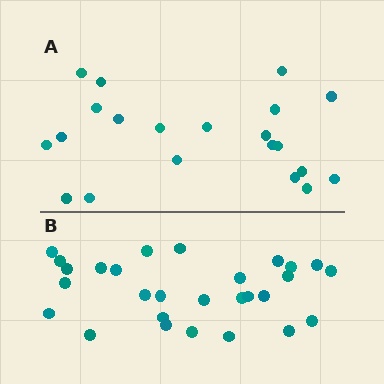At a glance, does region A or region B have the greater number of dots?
Region B (the bottom region) has more dots.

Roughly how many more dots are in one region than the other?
Region B has roughly 8 or so more dots than region A.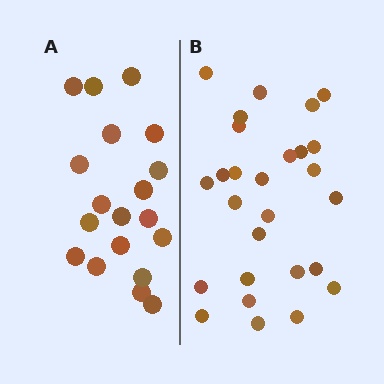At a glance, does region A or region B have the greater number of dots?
Region B (the right region) has more dots.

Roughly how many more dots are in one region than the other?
Region B has roughly 8 or so more dots than region A.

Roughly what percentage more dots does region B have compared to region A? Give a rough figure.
About 40% more.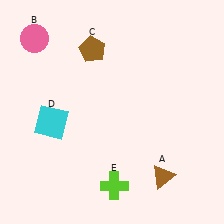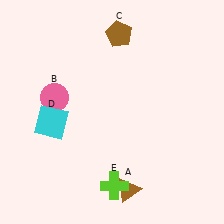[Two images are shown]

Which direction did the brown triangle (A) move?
The brown triangle (A) moved left.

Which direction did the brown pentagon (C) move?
The brown pentagon (C) moved right.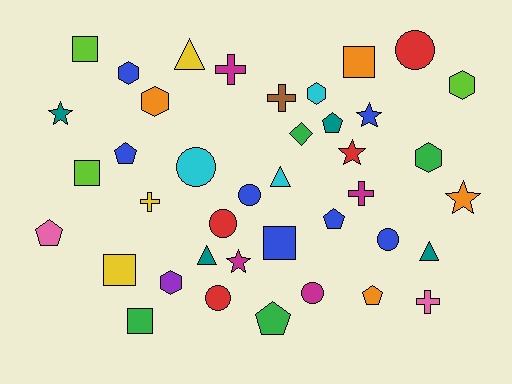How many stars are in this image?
There are 5 stars.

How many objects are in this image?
There are 40 objects.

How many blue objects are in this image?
There are 7 blue objects.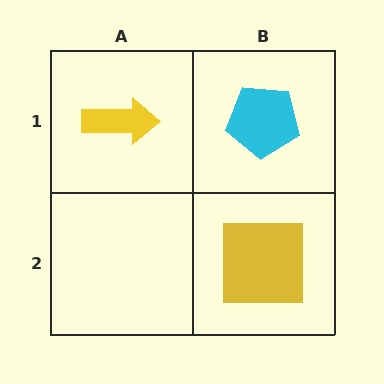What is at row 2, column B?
A yellow square.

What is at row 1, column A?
A yellow arrow.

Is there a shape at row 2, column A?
No, that cell is empty.